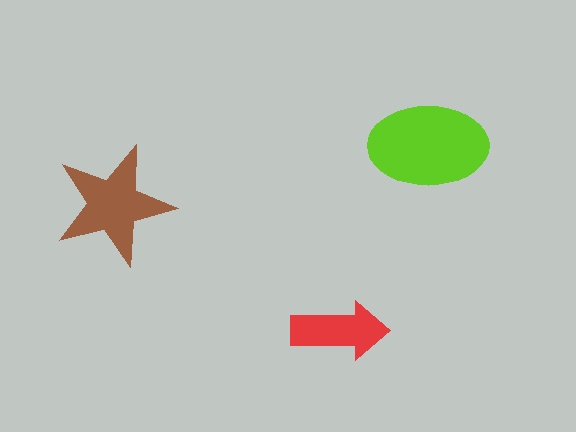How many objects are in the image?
There are 3 objects in the image.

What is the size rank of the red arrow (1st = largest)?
3rd.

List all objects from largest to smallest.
The lime ellipse, the brown star, the red arrow.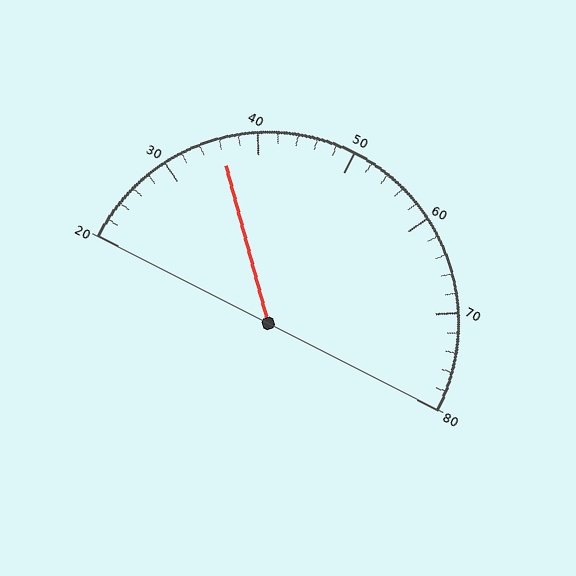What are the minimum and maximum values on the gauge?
The gauge ranges from 20 to 80.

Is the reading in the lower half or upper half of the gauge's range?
The reading is in the lower half of the range (20 to 80).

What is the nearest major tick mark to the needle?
The nearest major tick mark is 40.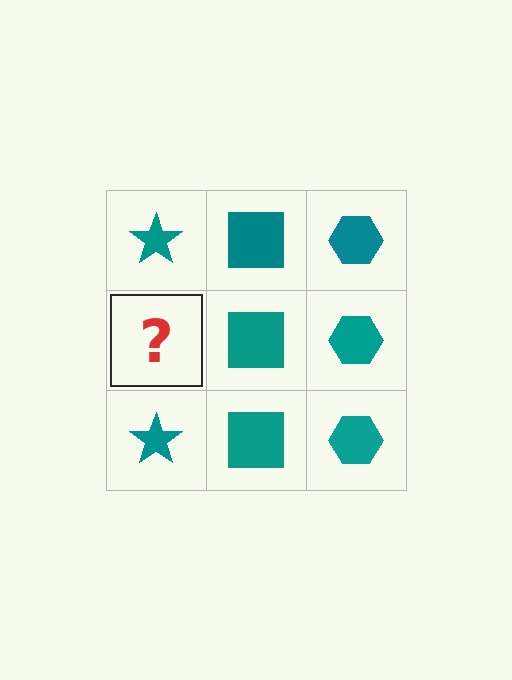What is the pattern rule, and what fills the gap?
The rule is that each column has a consistent shape. The gap should be filled with a teal star.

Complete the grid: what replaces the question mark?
The question mark should be replaced with a teal star.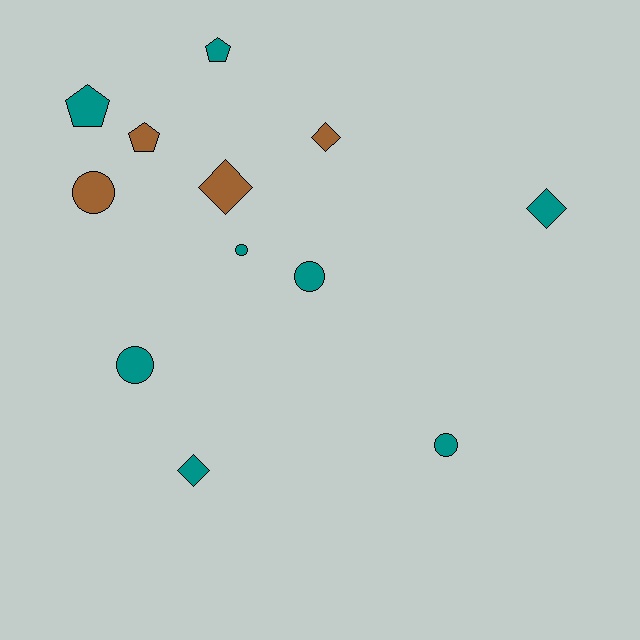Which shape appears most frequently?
Circle, with 5 objects.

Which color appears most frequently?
Teal, with 8 objects.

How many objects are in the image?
There are 12 objects.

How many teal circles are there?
There are 4 teal circles.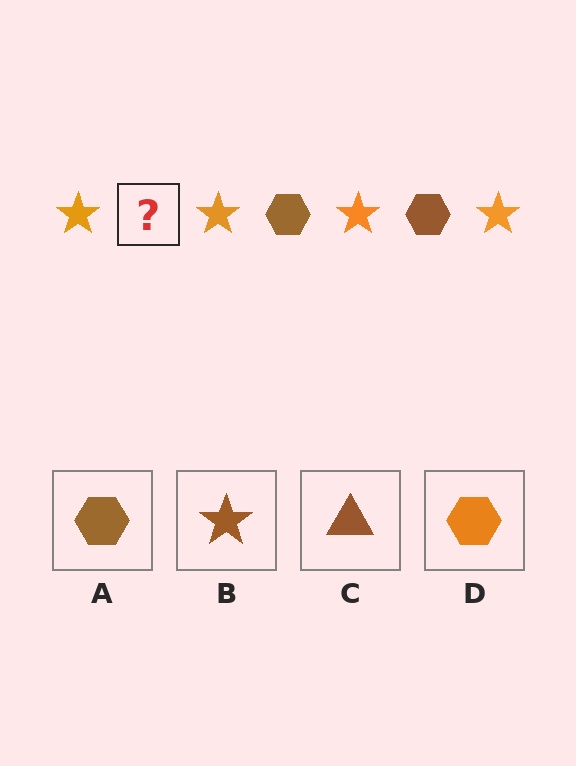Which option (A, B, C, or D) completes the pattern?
A.